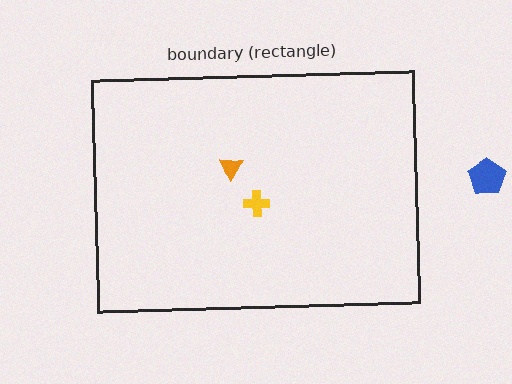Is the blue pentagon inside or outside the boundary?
Outside.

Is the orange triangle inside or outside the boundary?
Inside.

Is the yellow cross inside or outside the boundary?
Inside.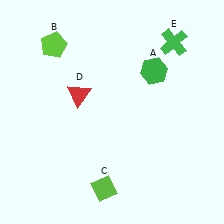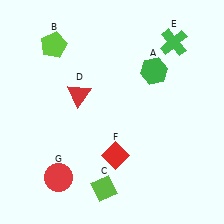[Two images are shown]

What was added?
A red diamond (F), a red circle (G) were added in Image 2.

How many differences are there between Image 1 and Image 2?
There are 2 differences between the two images.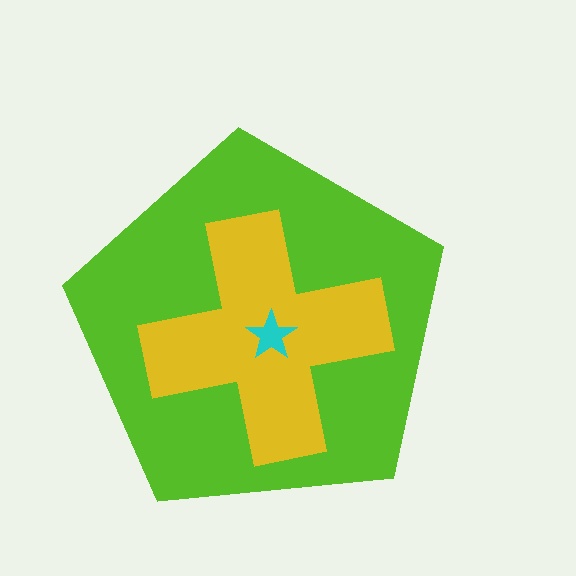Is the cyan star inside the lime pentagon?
Yes.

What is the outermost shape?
The lime pentagon.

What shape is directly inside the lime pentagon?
The yellow cross.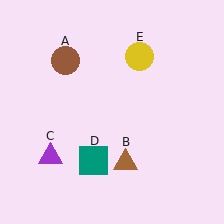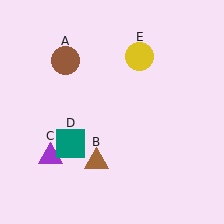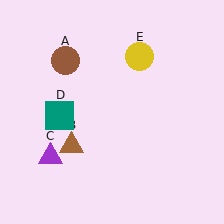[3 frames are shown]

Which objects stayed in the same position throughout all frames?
Brown circle (object A) and purple triangle (object C) and yellow circle (object E) remained stationary.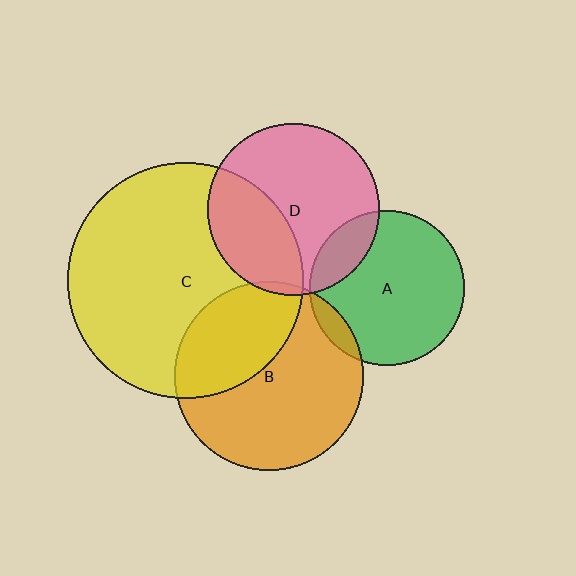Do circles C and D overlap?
Yes.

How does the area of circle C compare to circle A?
Approximately 2.3 times.